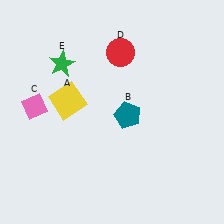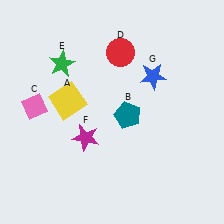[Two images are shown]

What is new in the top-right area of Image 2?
A blue star (G) was added in the top-right area of Image 2.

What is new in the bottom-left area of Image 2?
A magenta star (F) was added in the bottom-left area of Image 2.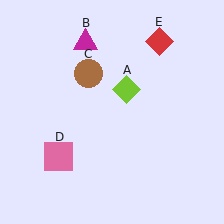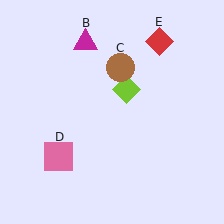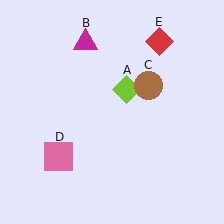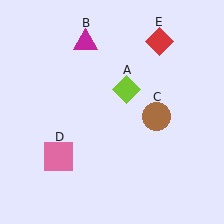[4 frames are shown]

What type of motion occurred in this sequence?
The brown circle (object C) rotated clockwise around the center of the scene.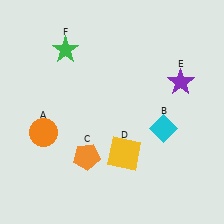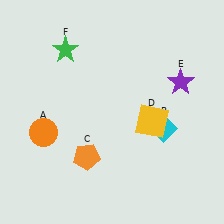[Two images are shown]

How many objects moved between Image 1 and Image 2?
1 object moved between the two images.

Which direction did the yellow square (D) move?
The yellow square (D) moved up.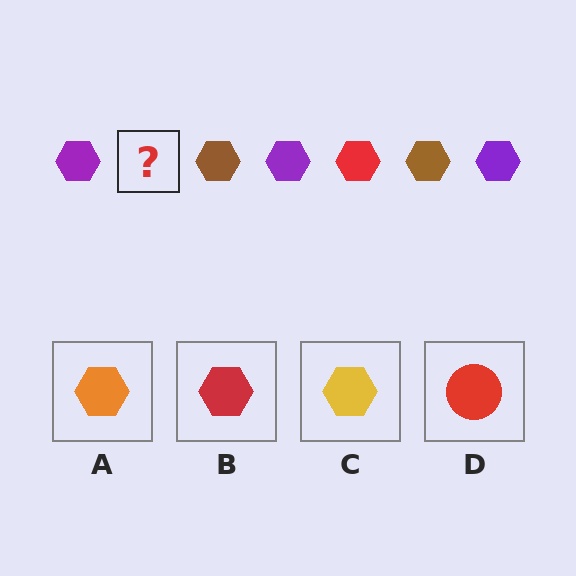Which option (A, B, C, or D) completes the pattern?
B.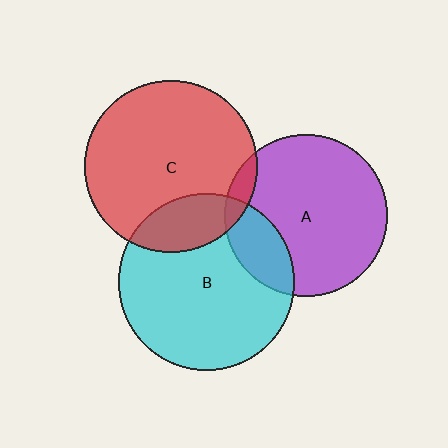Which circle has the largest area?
Circle B (cyan).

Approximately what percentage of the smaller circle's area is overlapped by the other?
Approximately 5%.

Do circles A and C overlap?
Yes.